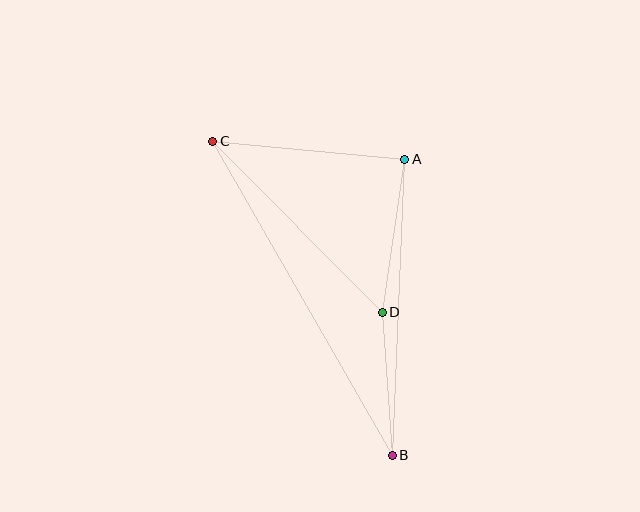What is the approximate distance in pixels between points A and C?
The distance between A and C is approximately 193 pixels.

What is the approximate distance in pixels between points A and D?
The distance between A and D is approximately 155 pixels.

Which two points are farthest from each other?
Points B and C are farthest from each other.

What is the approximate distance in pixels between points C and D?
The distance between C and D is approximately 241 pixels.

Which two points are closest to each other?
Points B and D are closest to each other.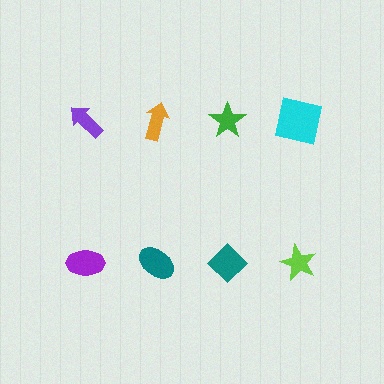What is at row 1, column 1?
A purple arrow.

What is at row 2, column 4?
A lime star.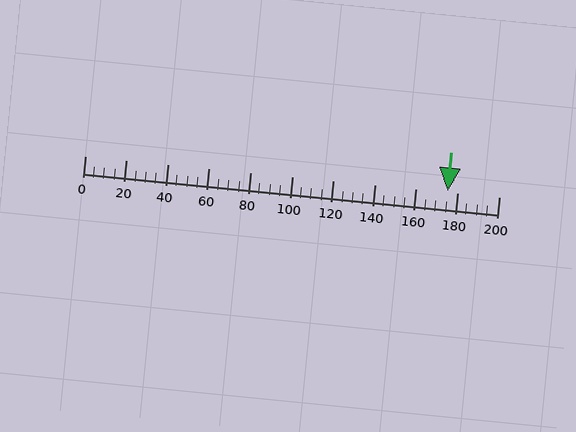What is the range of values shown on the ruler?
The ruler shows values from 0 to 200.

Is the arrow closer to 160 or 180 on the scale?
The arrow is closer to 180.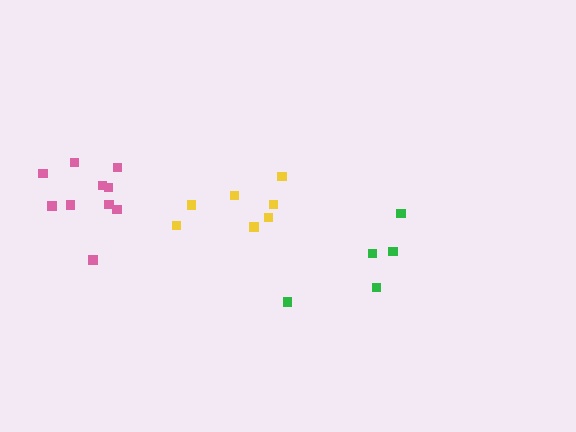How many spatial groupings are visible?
There are 3 spatial groupings.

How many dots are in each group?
Group 1: 10 dots, Group 2: 5 dots, Group 3: 7 dots (22 total).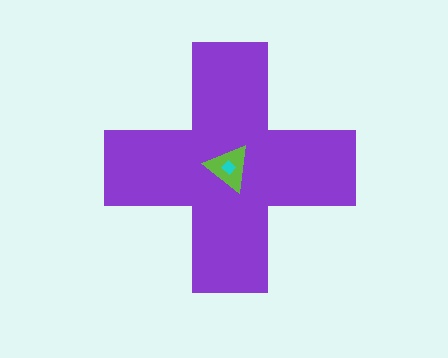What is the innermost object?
The cyan diamond.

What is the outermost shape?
The purple cross.